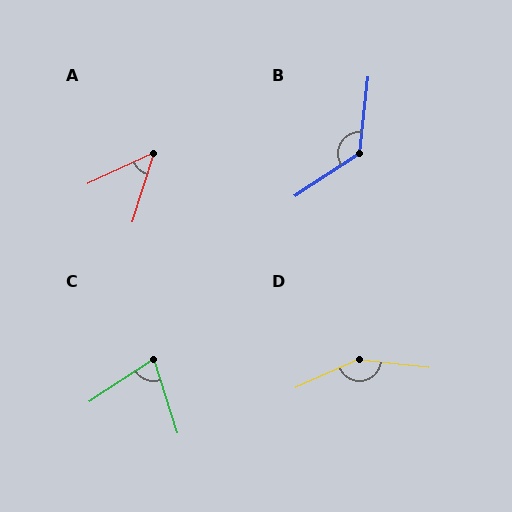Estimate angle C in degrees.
Approximately 75 degrees.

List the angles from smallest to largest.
A (48°), C (75°), B (130°), D (150°).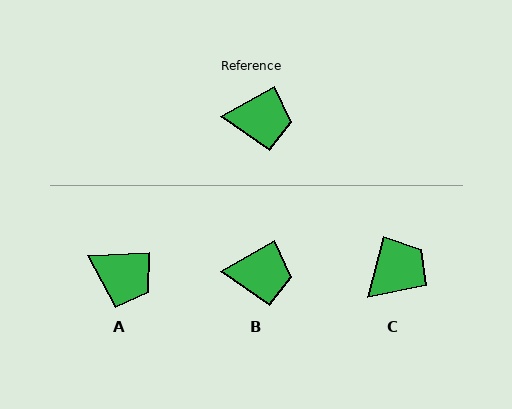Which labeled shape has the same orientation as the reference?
B.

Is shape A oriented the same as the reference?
No, it is off by about 27 degrees.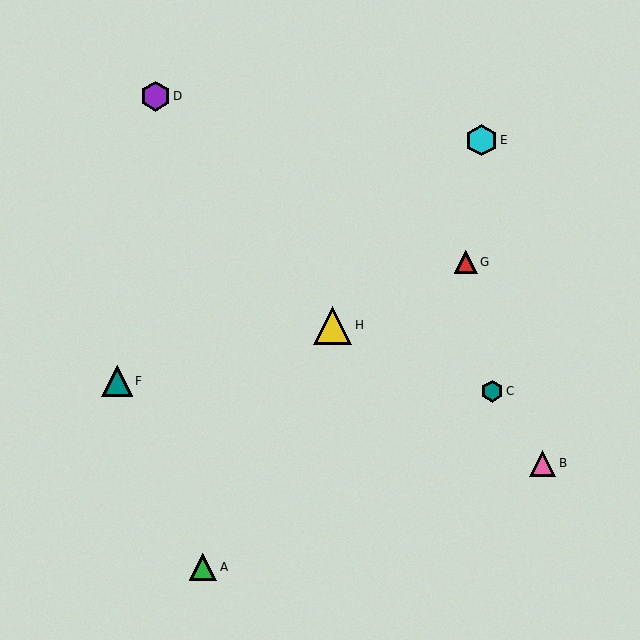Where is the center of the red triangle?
The center of the red triangle is at (466, 262).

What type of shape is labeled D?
Shape D is a purple hexagon.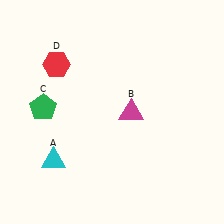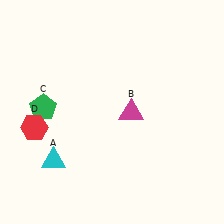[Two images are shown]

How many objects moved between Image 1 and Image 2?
1 object moved between the two images.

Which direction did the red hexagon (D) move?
The red hexagon (D) moved down.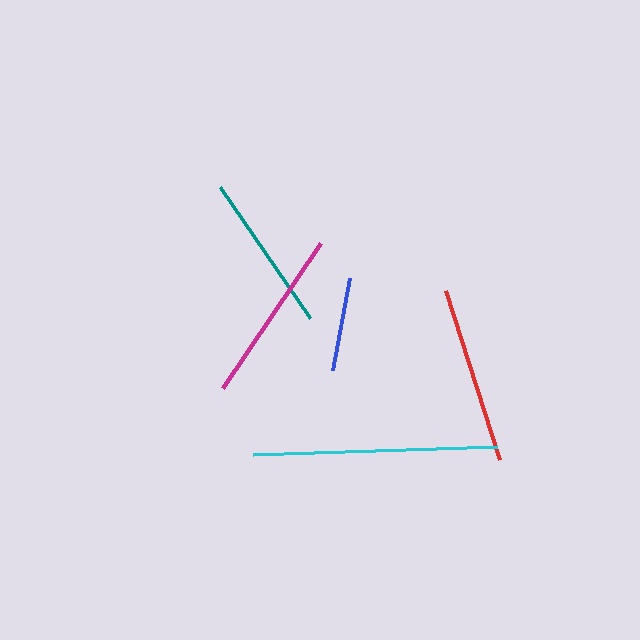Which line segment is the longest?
The cyan line is the longest at approximately 243 pixels.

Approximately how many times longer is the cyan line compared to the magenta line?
The cyan line is approximately 1.4 times the length of the magenta line.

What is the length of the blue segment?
The blue segment is approximately 94 pixels long.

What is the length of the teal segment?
The teal segment is approximately 158 pixels long.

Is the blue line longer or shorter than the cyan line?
The cyan line is longer than the blue line.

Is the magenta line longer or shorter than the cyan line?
The cyan line is longer than the magenta line.